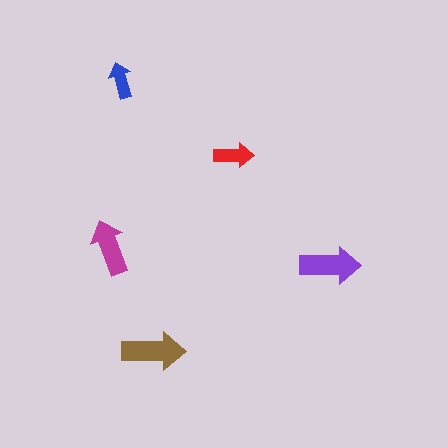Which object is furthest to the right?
The purple arrow is rightmost.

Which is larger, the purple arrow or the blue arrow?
The purple one.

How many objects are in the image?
There are 5 objects in the image.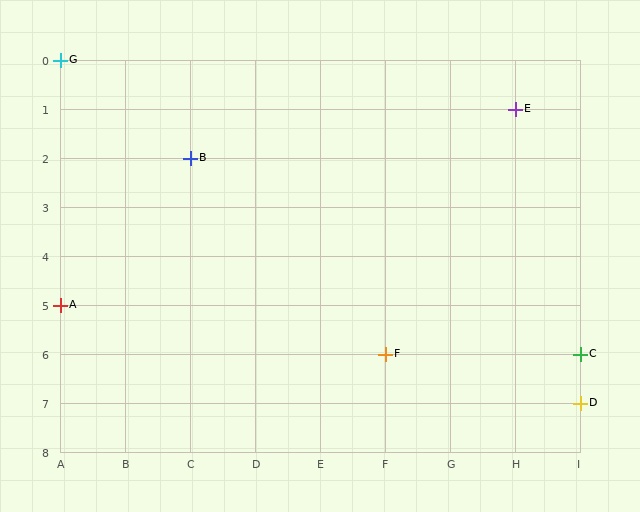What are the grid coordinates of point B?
Point B is at grid coordinates (C, 2).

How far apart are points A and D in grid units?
Points A and D are 8 columns and 2 rows apart (about 8.2 grid units diagonally).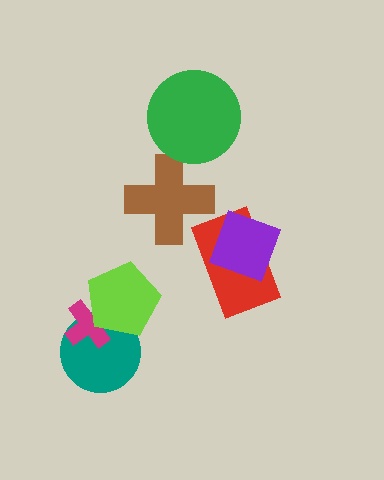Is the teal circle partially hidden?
Yes, it is partially covered by another shape.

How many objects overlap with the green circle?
0 objects overlap with the green circle.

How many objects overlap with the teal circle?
2 objects overlap with the teal circle.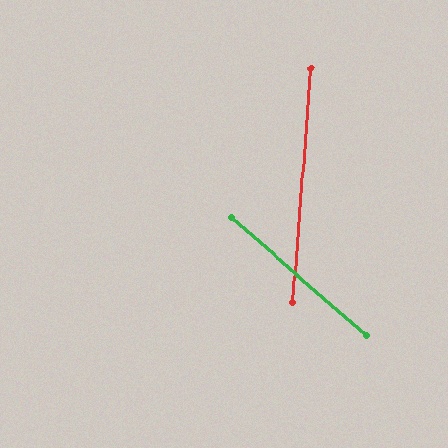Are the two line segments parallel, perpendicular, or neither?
Neither parallel nor perpendicular — they differ by about 53°.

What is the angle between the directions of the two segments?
Approximately 53 degrees.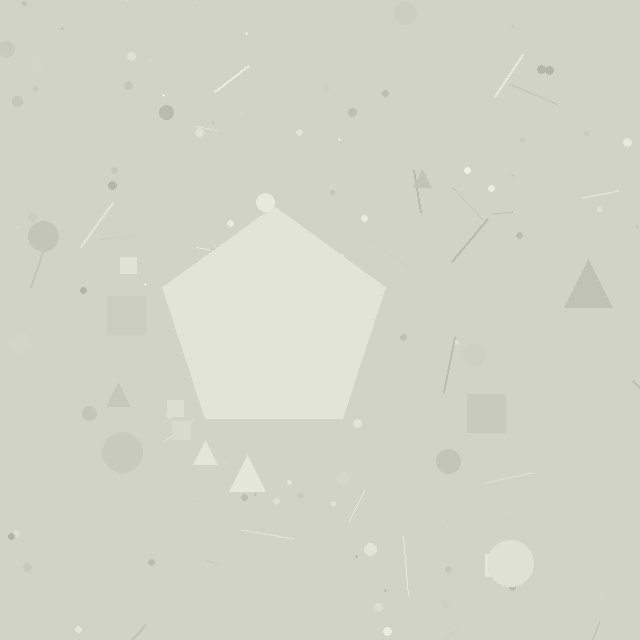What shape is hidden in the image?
A pentagon is hidden in the image.